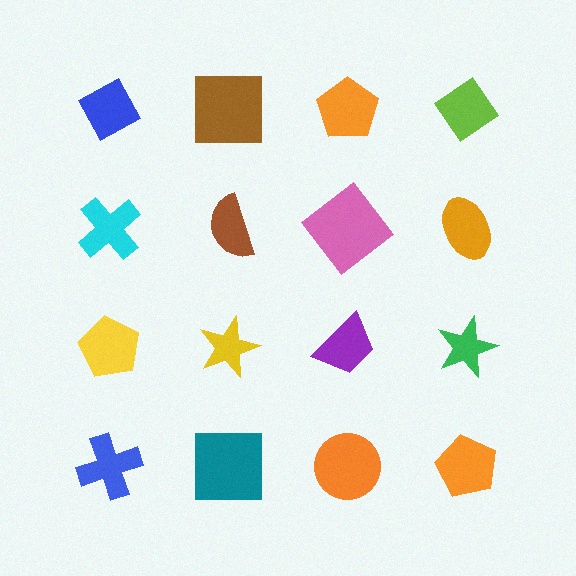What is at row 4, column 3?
An orange circle.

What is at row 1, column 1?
A blue diamond.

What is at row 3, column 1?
A yellow pentagon.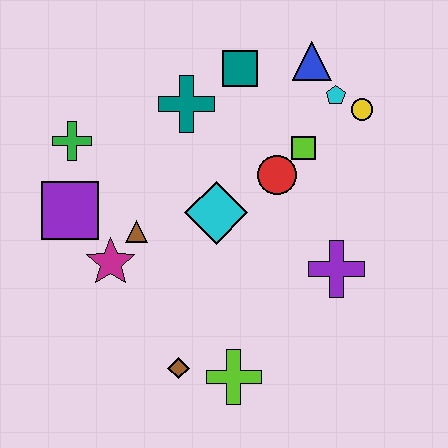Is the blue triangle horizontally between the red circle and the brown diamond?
No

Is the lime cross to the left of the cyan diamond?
No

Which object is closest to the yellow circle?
The cyan pentagon is closest to the yellow circle.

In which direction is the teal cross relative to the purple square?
The teal cross is to the right of the purple square.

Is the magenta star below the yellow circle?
Yes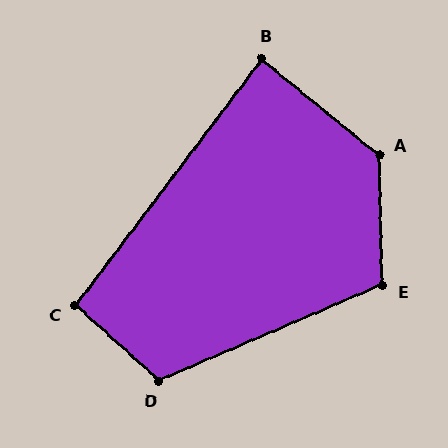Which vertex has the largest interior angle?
A, at approximately 131 degrees.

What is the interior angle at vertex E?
Approximately 112 degrees (obtuse).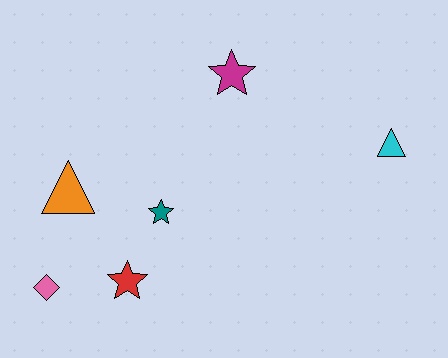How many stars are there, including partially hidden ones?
There are 3 stars.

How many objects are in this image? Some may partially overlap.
There are 6 objects.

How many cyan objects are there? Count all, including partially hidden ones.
There is 1 cyan object.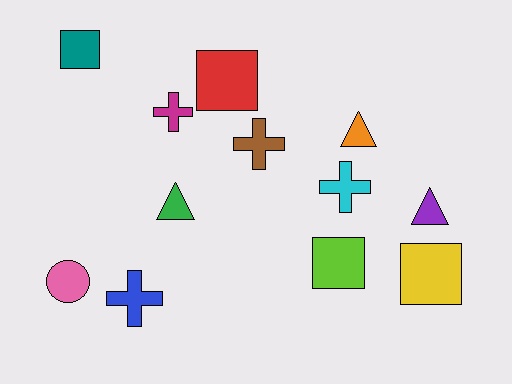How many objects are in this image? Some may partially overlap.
There are 12 objects.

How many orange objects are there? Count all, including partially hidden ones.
There is 1 orange object.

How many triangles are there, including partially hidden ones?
There are 3 triangles.